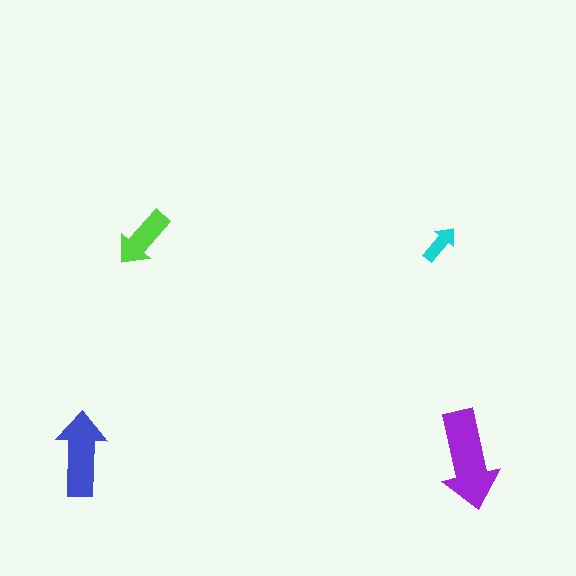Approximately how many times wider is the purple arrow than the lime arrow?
About 1.5 times wider.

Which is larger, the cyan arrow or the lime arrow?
The lime one.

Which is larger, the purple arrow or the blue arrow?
The purple one.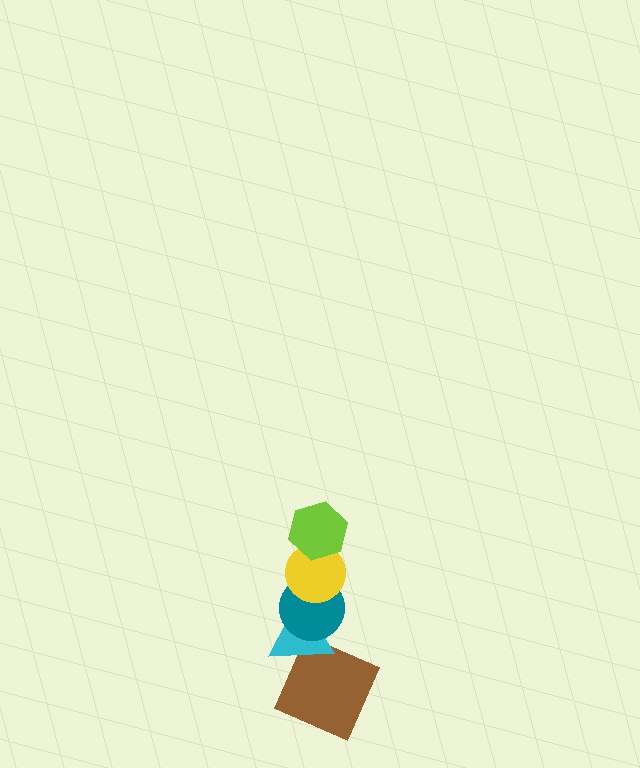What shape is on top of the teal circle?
The yellow circle is on top of the teal circle.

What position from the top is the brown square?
The brown square is 5th from the top.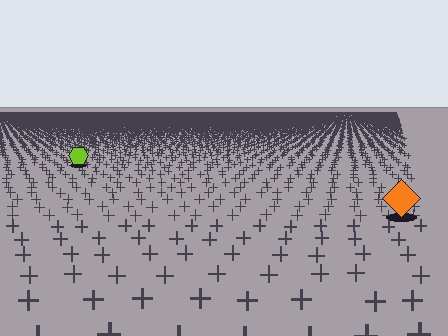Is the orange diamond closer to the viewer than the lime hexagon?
Yes. The orange diamond is closer — you can tell from the texture gradient: the ground texture is coarser near it.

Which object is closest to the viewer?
The orange diamond is closest. The texture marks near it are larger and more spread out.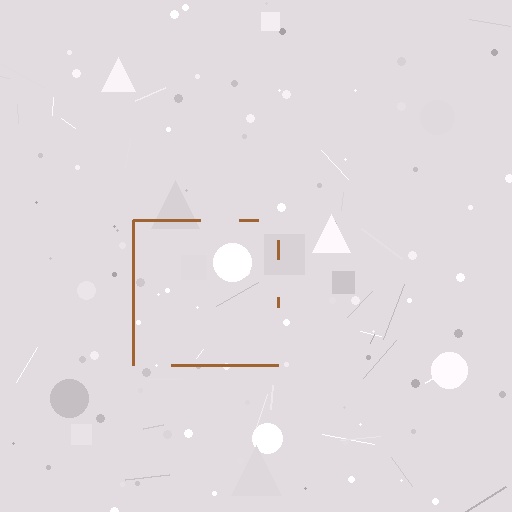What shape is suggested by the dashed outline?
The dashed outline suggests a square.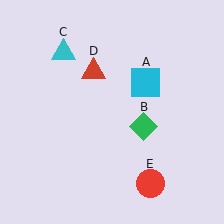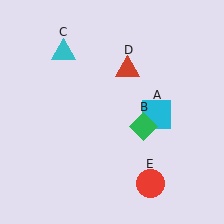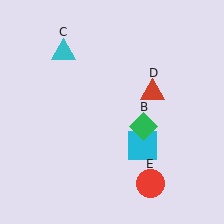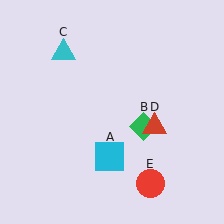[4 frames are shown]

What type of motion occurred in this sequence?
The cyan square (object A), red triangle (object D) rotated clockwise around the center of the scene.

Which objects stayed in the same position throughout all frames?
Green diamond (object B) and cyan triangle (object C) and red circle (object E) remained stationary.